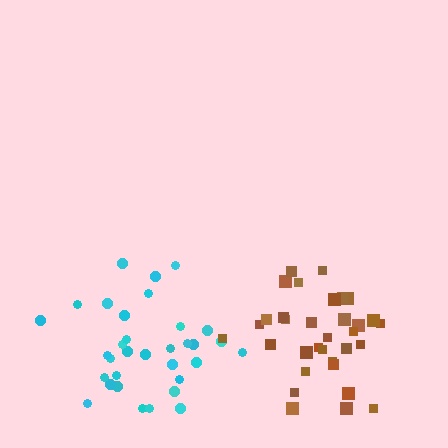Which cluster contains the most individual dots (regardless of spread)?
Cyan (33).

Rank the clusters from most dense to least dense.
brown, cyan.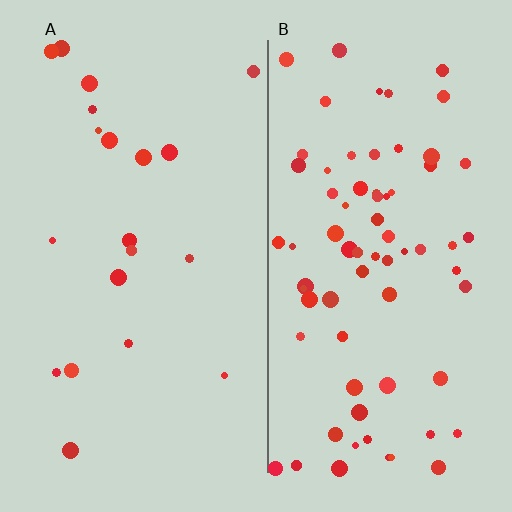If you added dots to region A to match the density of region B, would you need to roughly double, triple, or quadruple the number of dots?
Approximately quadruple.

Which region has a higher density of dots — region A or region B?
B (the right).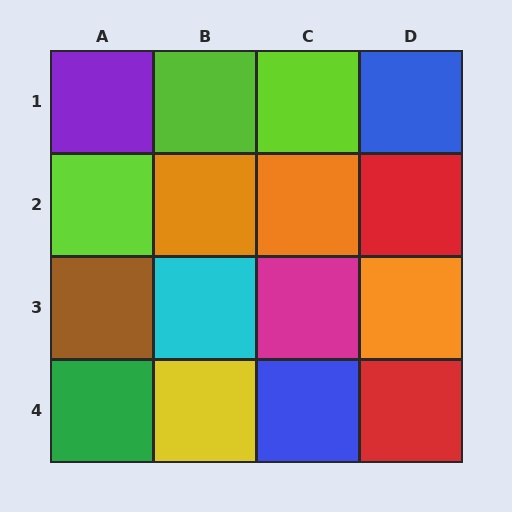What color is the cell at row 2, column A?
Lime.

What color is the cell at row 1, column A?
Purple.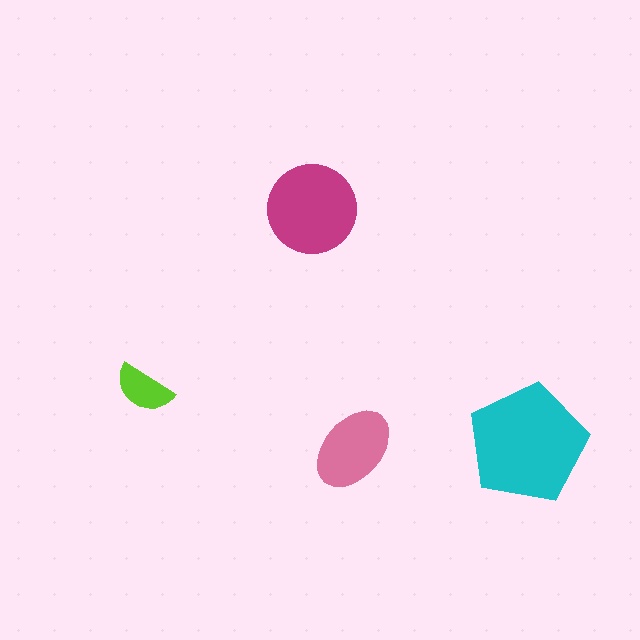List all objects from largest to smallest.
The cyan pentagon, the magenta circle, the pink ellipse, the lime semicircle.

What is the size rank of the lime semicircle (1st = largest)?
4th.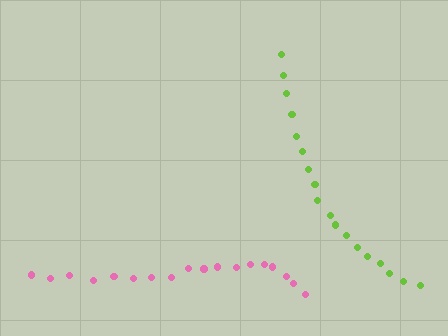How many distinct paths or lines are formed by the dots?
There are 2 distinct paths.